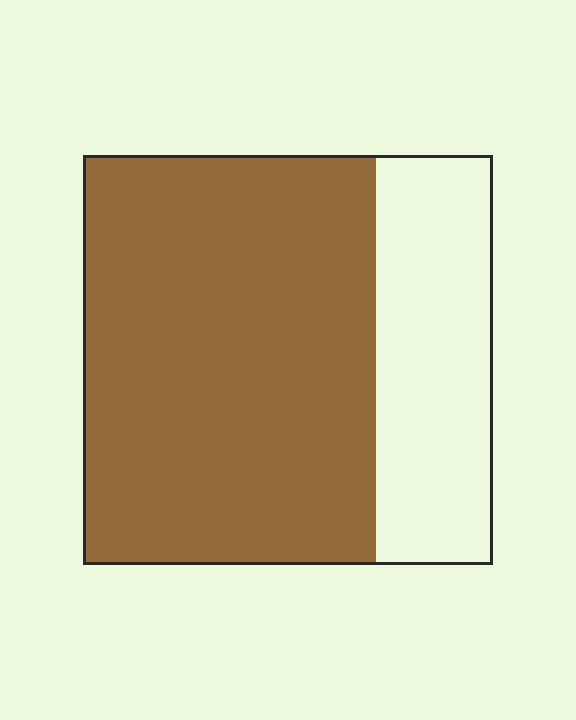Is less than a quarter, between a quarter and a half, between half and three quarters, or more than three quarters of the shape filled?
Between half and three quarters.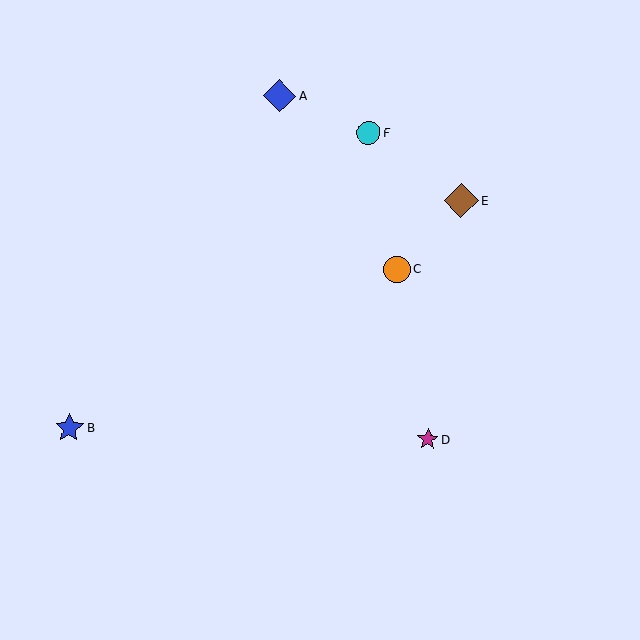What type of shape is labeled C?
Shape C is an orange circle.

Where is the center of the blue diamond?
The center of the blue diamond is at (280, 96).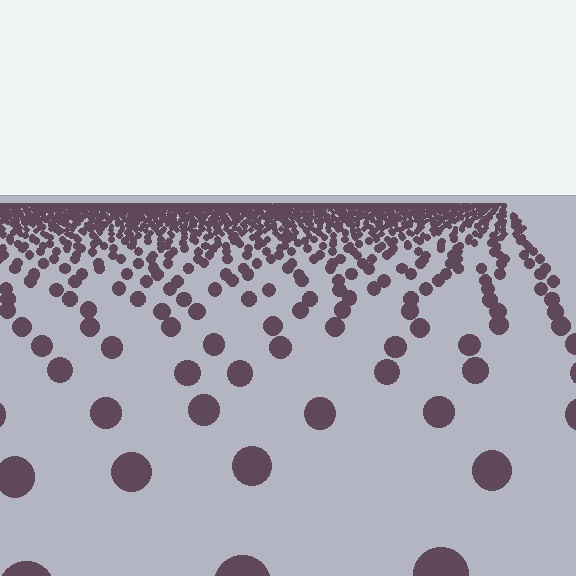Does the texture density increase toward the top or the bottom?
Density increases toward the top.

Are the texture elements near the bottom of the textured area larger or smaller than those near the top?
Larger. Near the bottom, elements are closer to the viewer and appear at a bigger on-screen size.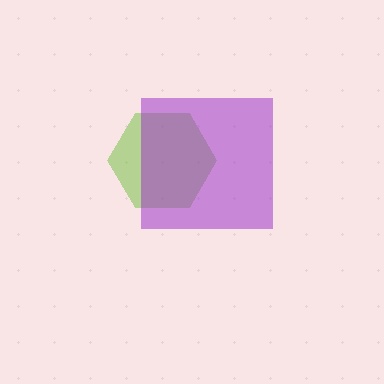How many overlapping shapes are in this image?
There are 2 overlapping shapes in the image.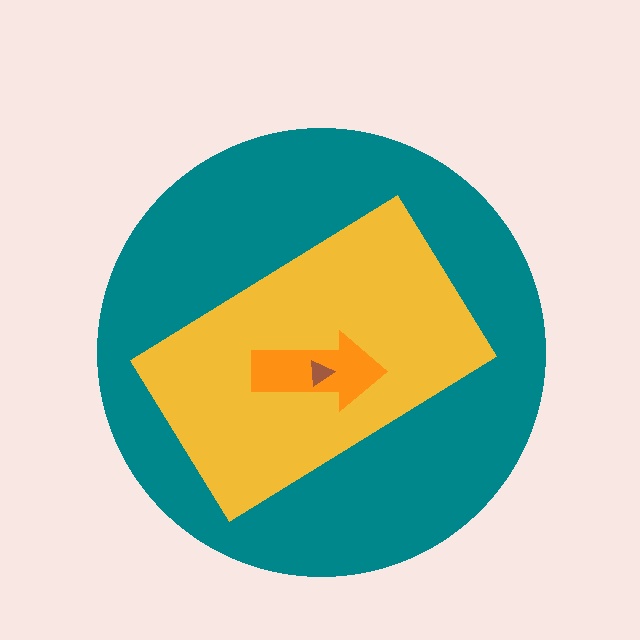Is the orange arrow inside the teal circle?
Yes.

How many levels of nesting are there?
4.